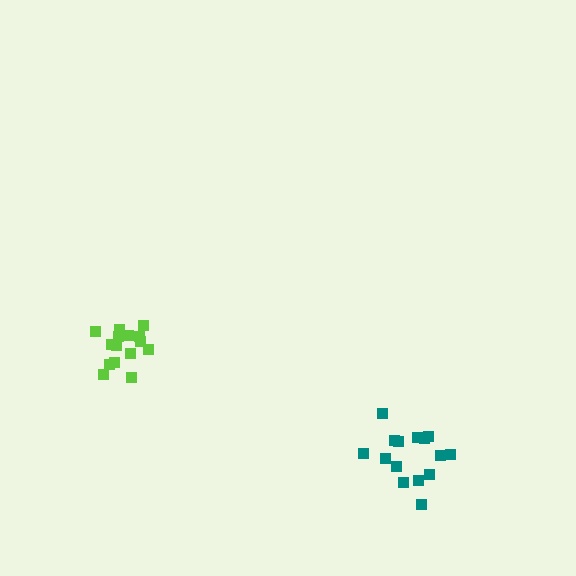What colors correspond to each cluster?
The clusters are colored: lime, teal.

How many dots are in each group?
Group 1: 15 dots, Group 2: 15 dots (30 total).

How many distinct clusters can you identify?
There are 2 distinct clusters.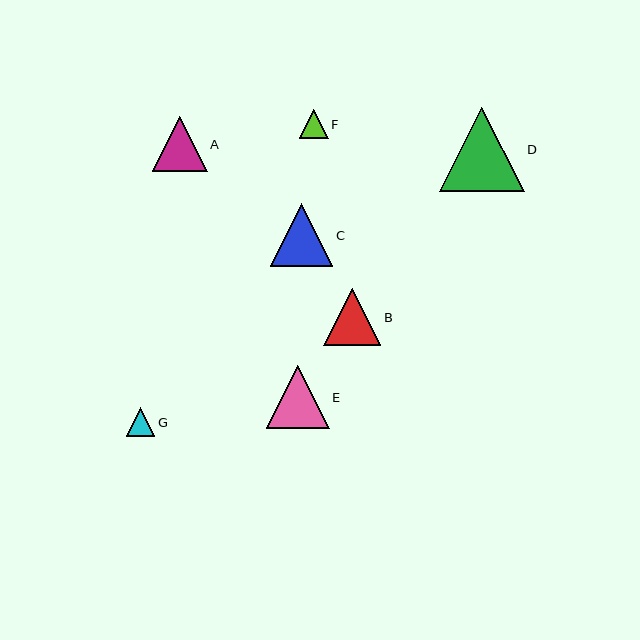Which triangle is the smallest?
Triangle F is the smallest with a size of approximately 28 pixels.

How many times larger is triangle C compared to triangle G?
Triangle C is approximately 2.2 times the size of triangle G.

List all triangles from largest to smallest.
From largest to smallest: D, C, E, B, A, G, F.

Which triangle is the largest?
Triangle D is the largest with a size of approximately 84 pixels.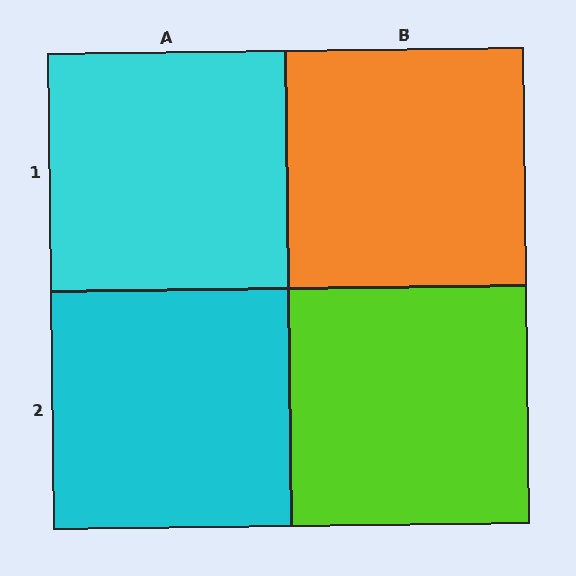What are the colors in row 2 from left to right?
Cyan, lime.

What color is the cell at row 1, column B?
Orange.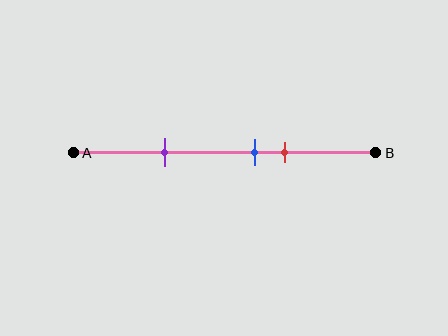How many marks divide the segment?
There are 3 marks dividing the segment.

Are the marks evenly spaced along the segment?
No, the marks are not evenly spaced.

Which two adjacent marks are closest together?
The blue and red marks are the closest adjacent pair.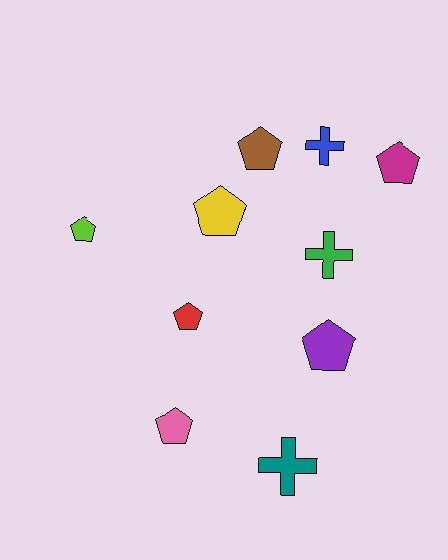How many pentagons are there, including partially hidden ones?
There are 7 pentagons.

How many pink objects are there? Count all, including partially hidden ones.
There is 1 pink object.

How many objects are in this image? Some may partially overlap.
There are 10 objects.